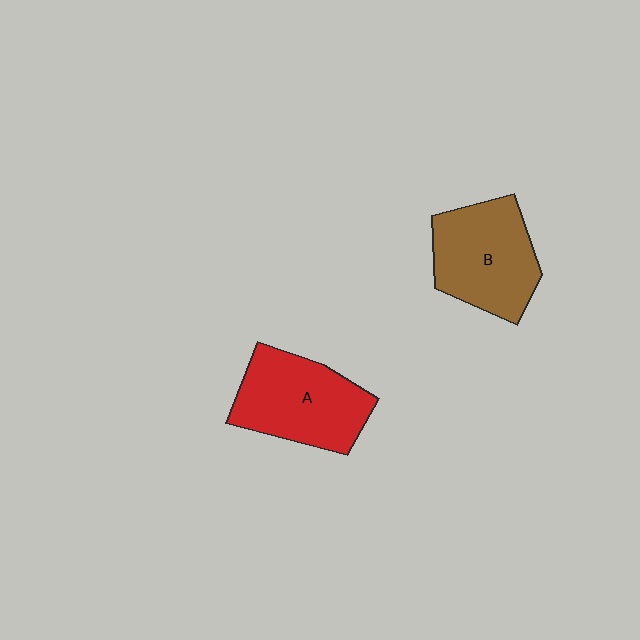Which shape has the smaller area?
Shape B (brown).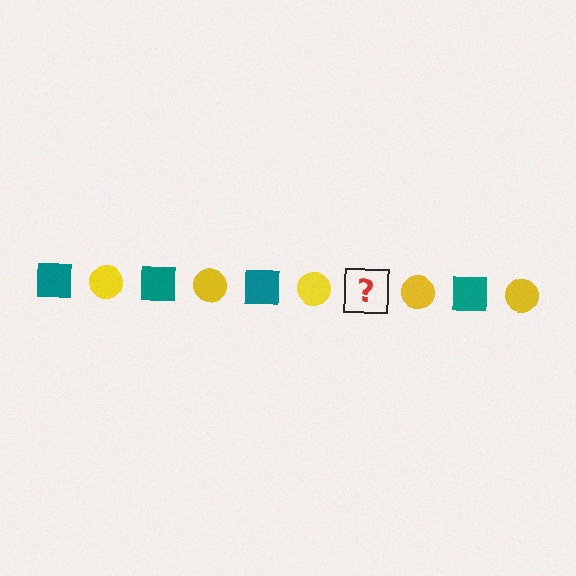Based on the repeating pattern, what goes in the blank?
The blank should be a teal square.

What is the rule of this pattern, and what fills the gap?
The rule is that the pattern alternates between teal square and yellow circle. The gap should be filled with a teal square.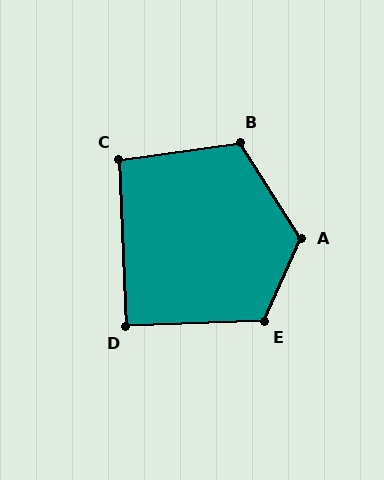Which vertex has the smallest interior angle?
D, at approximately 90 degrees.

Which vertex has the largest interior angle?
A, at approximately 124 degrees.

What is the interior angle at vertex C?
Approximately 95 degrees (obtuse).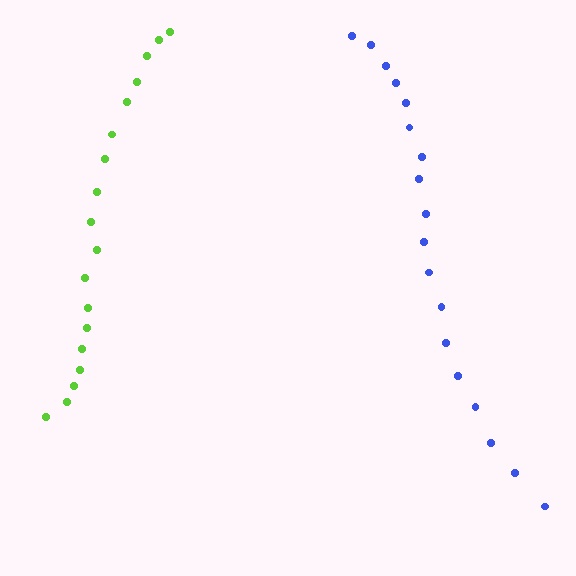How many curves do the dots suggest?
There are 2 distinct paths.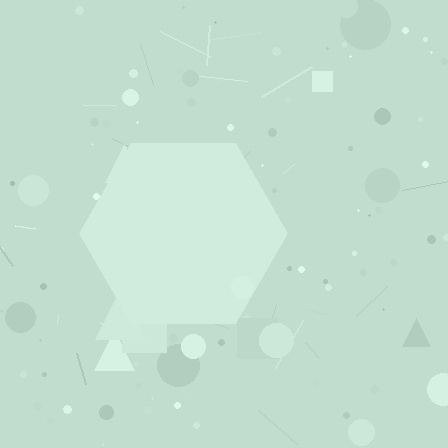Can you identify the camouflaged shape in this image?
The camouflaged shape is a hexagon.